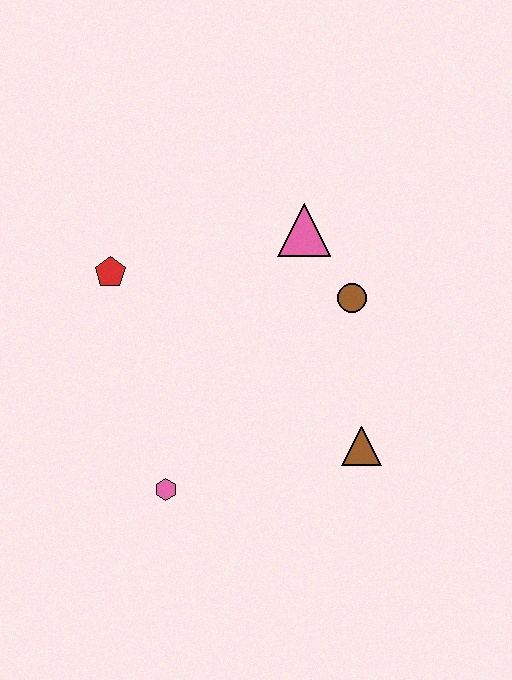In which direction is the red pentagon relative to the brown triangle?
The red pentagon is to the left of the brown triangle.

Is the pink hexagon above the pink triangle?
No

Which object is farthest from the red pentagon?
The brown triangle is farthest from the red pentagon.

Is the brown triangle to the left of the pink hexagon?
No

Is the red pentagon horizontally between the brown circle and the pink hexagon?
No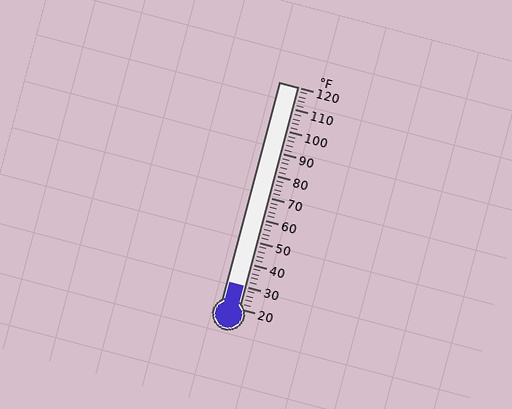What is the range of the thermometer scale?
The thermometer scale ranges from 20°F to 120°F.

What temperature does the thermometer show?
The thermometer shows approximately 30°F.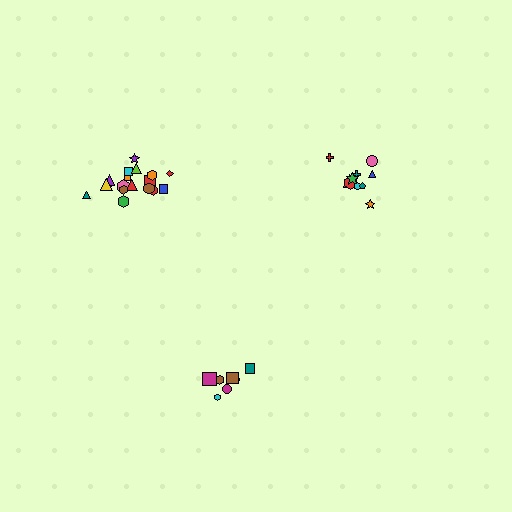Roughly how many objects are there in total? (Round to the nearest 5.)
Roughly 35 objects in total.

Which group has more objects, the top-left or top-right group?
The top-left group.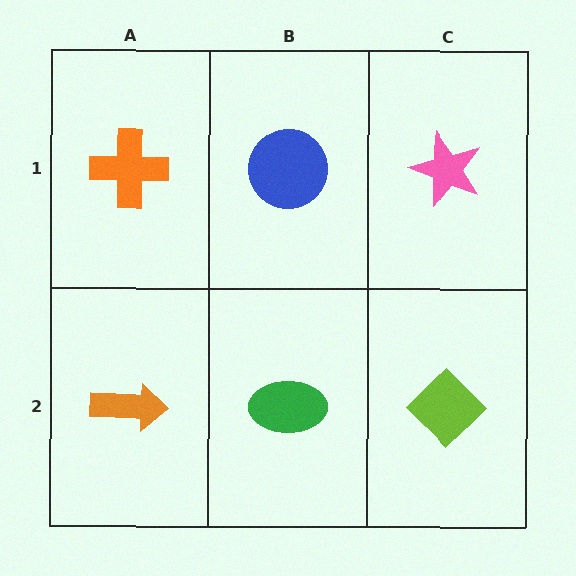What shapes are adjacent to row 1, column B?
A green ellipse (row 2, column B), an orange cross (row 1, column A), a pink star (row 1, column C).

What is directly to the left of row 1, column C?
A blue circle.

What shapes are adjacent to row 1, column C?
A lime diamond (row 2, column C), a blue circle (row 1, column B).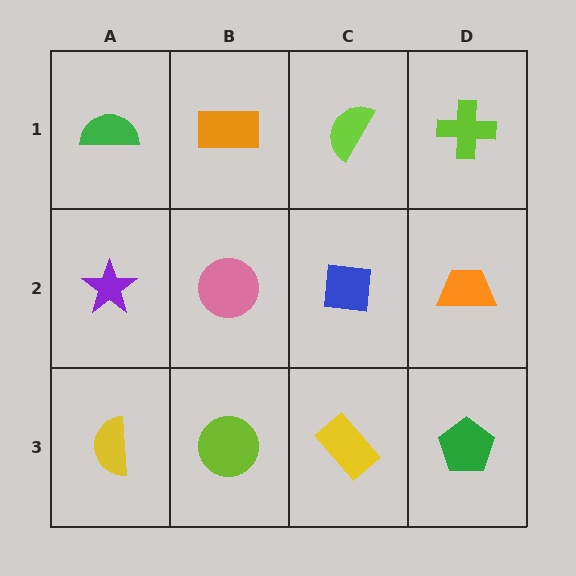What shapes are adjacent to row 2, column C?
A lime semicircle (row 1, column C), a yellow rectangle (row 3, column C), a pink circle (row 2, column B), an orange trapezoid (row 2, column D).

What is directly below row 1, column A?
A purple star.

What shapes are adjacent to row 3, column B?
A pink circle (row 2, column B), a yellow semicircle (row 3, column A), a yellow rectangle (row 3, column C).